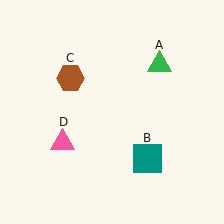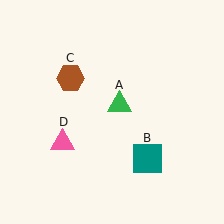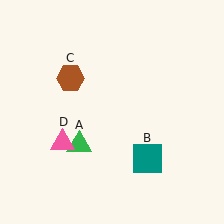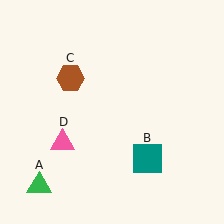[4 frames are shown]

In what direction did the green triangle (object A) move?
The green triangle (object A) moved down and to the left.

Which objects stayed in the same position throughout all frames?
Teal square (object B) and brown hexagon (object C) and pink triangle (object D) remained stationary.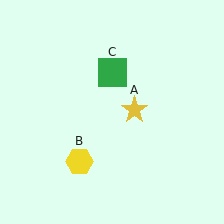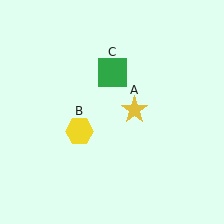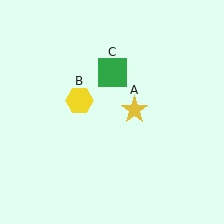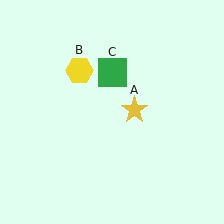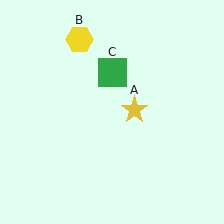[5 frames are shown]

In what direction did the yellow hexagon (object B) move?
The yellow hexagon (object B) moved up.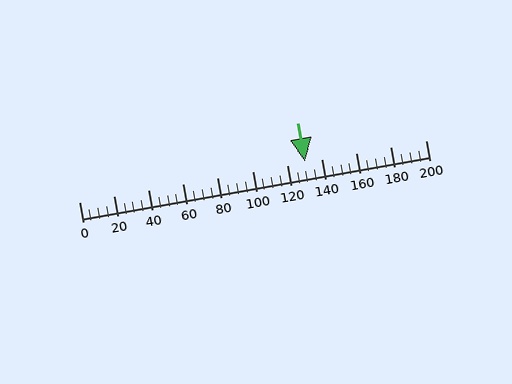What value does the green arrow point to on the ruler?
The green arrow points to approximately 131.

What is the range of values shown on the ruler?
The ruler shows values from 0 to 200.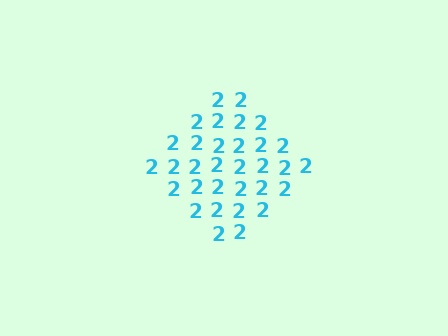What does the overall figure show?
The overall figure shows a diamond.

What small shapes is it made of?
It is made of small digit 2's.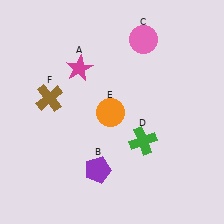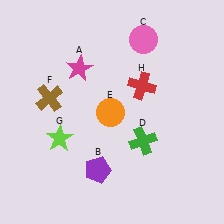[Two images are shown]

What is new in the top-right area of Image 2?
A red cross (H) was added in the top-right area of Image 2.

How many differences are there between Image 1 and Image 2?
There are 2 differences between the two images.